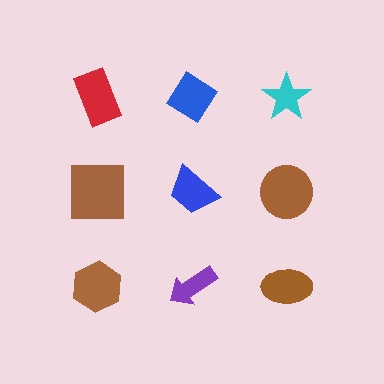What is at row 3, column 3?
A brown ellipse.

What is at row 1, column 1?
A red rectangle.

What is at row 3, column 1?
A brown hexagon.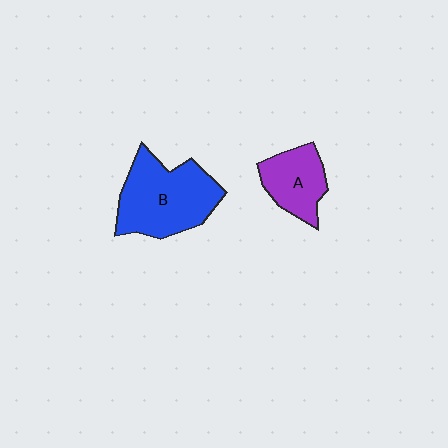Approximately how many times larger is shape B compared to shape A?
Approximately 1.8 times.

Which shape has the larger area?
Shape B (blue).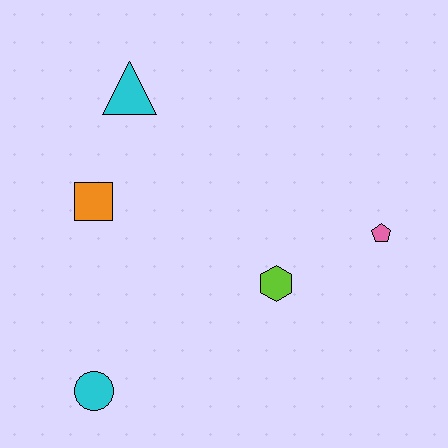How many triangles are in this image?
There is 1 triangle.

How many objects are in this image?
There are 5 objects.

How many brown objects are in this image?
There are no brown objects.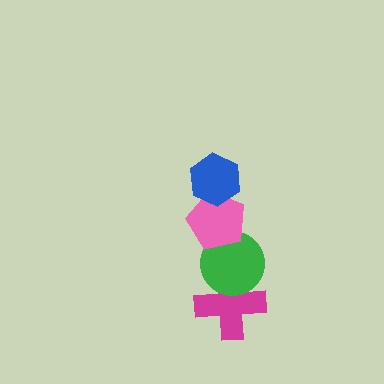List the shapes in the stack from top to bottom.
From top to bottom: the blue hexagon, the pink pentagon, the green circle, the magenta cross.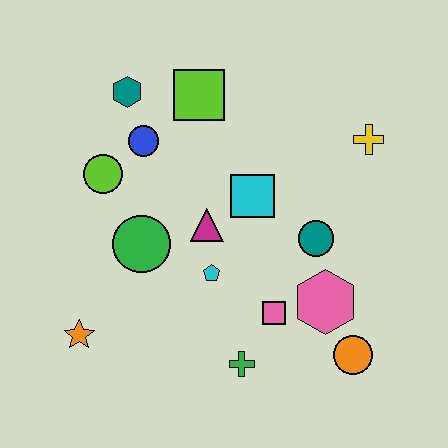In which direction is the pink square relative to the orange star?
The pink square is to the right of the orange star.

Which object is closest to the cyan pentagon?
The magenta triangle is closest to the cyan pentagon.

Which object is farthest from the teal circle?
The orange star is farthest from the teal circle.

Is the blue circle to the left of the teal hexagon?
No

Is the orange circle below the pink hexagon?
Yes